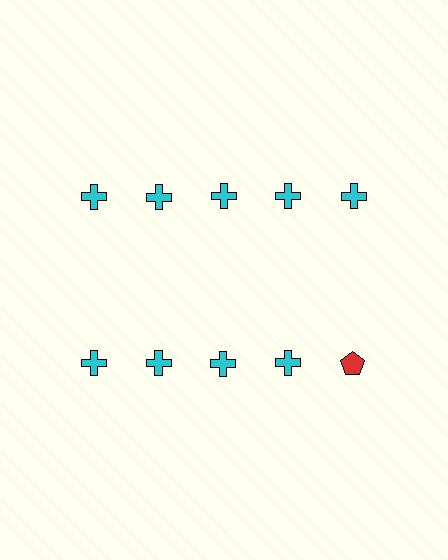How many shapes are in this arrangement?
There are 10 shapes arranged in a grid pattern.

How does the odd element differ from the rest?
It differs in both color (red instead of cyan) and shape (pentagon instead of cross).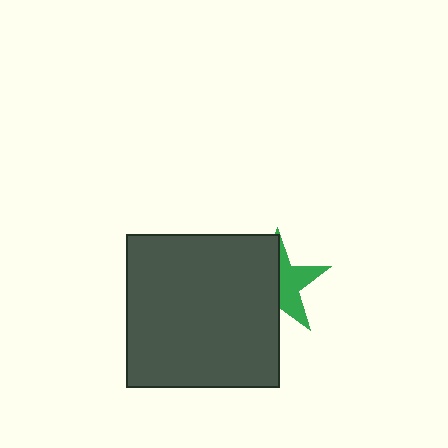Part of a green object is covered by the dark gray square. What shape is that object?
It is a star.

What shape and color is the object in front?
The object in front is a dark gray square.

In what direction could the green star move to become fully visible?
The green star could move right. That would shift it out from behind the dark gray square entirely.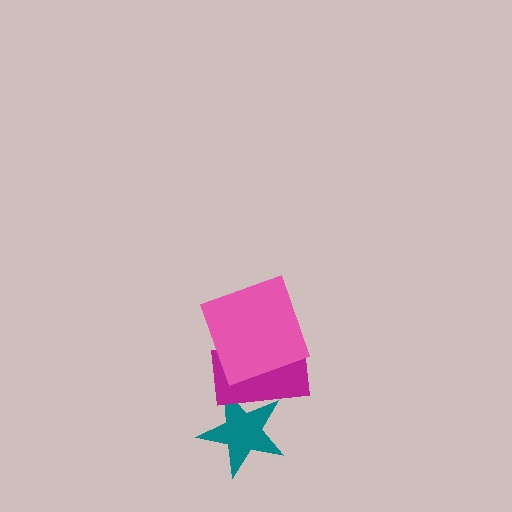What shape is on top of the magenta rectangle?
The pink square is on top of the magenta rectangle.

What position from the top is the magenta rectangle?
The magenta rectangle is 2nd from the top.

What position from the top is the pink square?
The pink square is 1st from the top.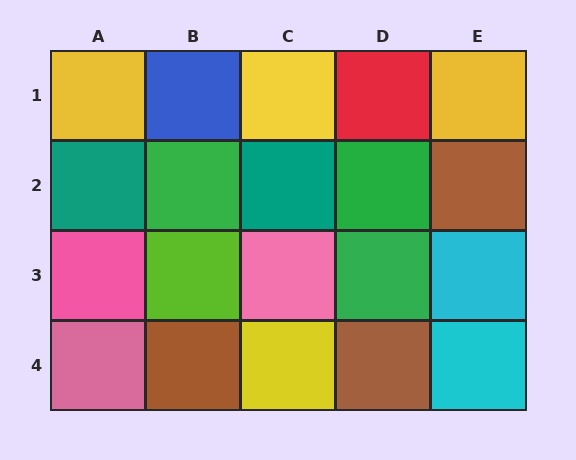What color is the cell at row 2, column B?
Green.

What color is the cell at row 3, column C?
Pink.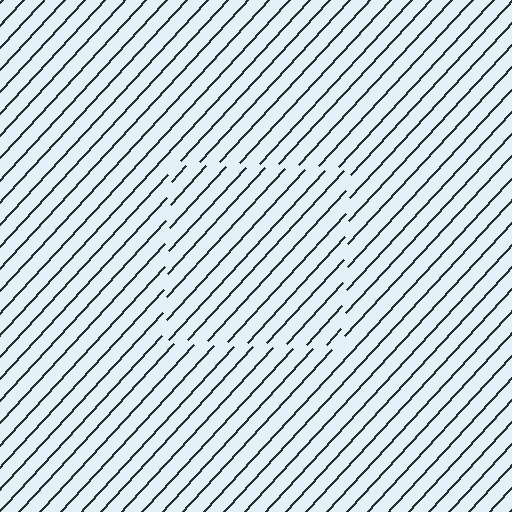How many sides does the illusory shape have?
4 sides — the line-ends trace a square.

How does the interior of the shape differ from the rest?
The interior of the shape contains the same grating, shifted by half a period — the contour is defined by the phase discontinuity where line-ends from the inner and outer gratings abut.